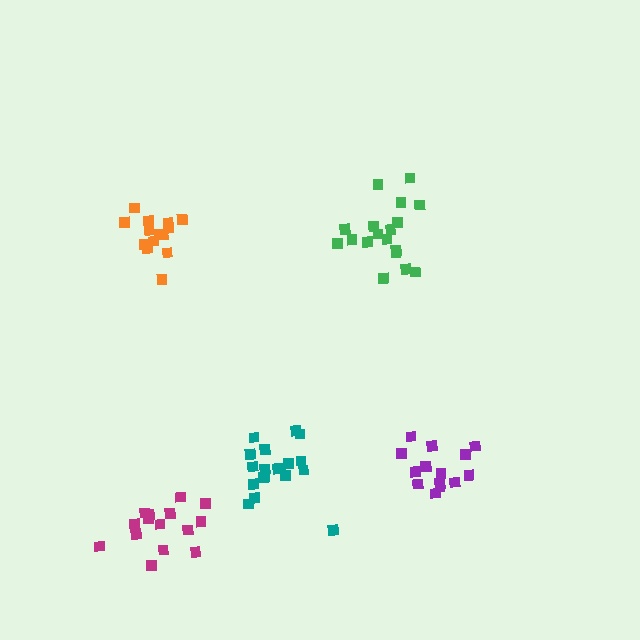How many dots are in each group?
Group 1: 18 dots, Group 2: 19 dots, Group 3: 15 dots, Group 4: 14 dots, Group 5: 14 dots (80 total).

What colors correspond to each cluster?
The clusters are colored: green, teal, magenta, purple, orange.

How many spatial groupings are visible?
There are 5 spatial groupings.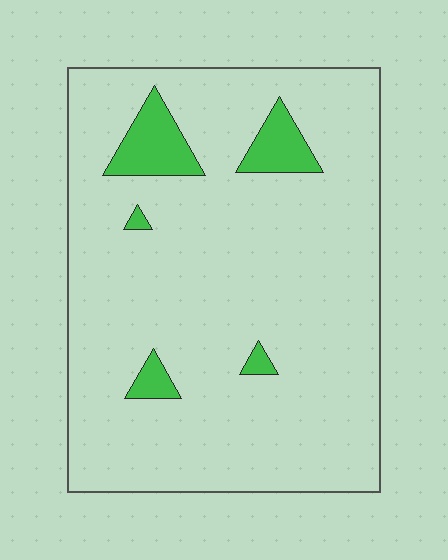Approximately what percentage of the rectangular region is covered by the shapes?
Approximately 10%.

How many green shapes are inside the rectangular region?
5.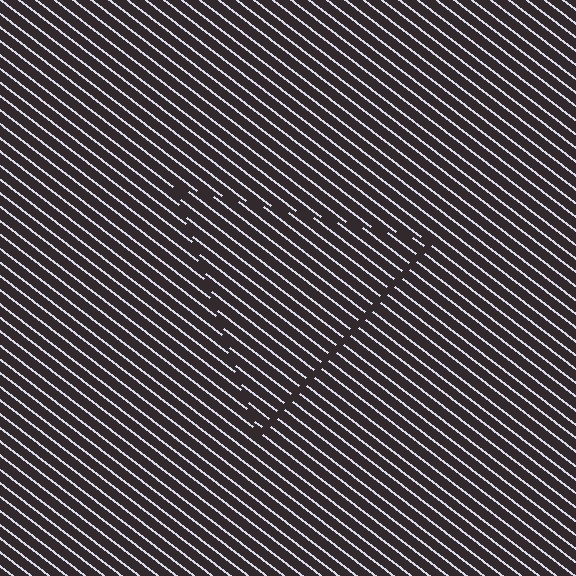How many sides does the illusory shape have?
3 sides — the line-ends trace a triangle.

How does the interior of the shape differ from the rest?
The interior of the shape contains the same grating, shifted by half a period — the contour is defined by the phase discontinuity where line-ends from the inner and outer gratings abut.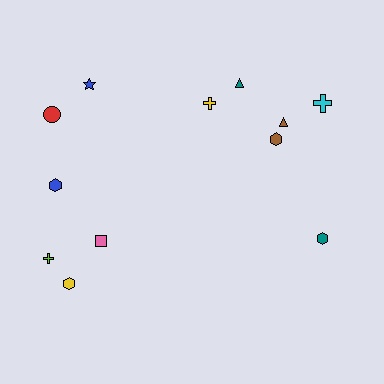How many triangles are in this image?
There are 2 triangles.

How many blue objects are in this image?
There are 2 blue objects.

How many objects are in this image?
There are 12 objects.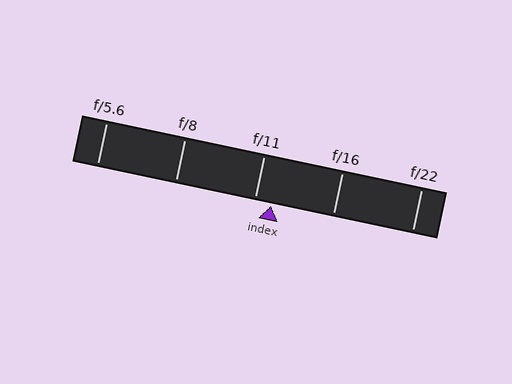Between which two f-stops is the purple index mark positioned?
The index mark is between f/11 and f/16.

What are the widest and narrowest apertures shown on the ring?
The widest aperture shown is f/5.6 and the narrowest is f/22.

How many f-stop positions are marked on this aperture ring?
There are 5 f-stop positions marked.